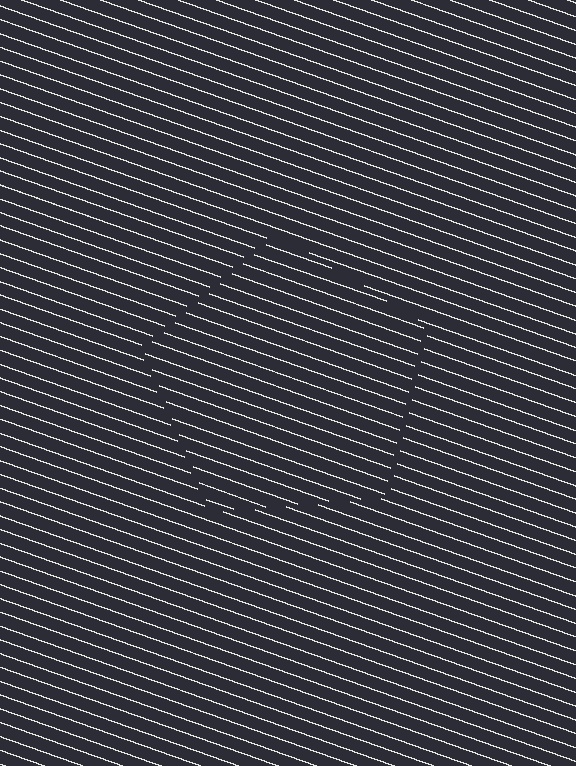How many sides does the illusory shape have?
5 sides — the line-ends trace a pentagon.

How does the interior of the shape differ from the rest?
The interior of the shape contains the same grating, shifted by half a period — the contour is defined by the phase discontinuity where line-ends from the inner and outer gratings abut.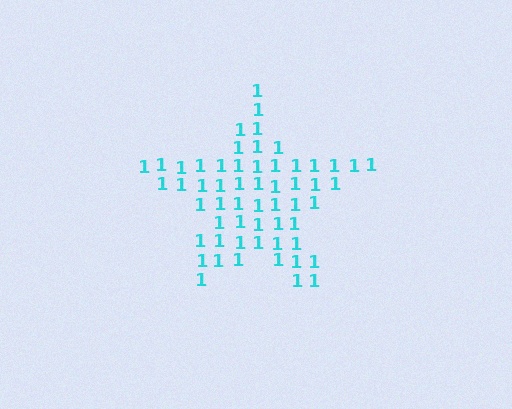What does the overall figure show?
The overall figure shows a star.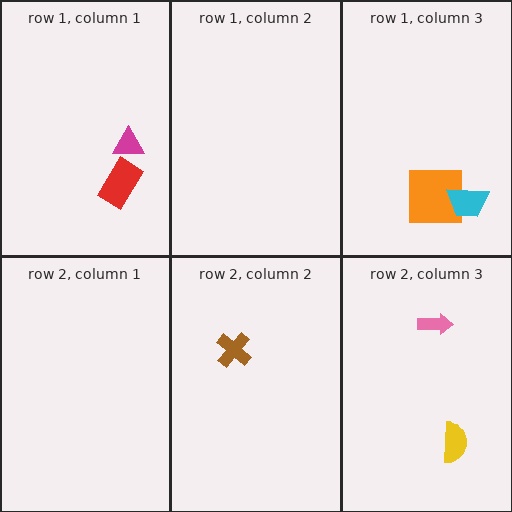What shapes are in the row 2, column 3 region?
The yellow semicircle, the pink arrow.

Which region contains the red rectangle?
The row 1, column 1 region.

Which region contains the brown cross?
The row 2, column 2 region.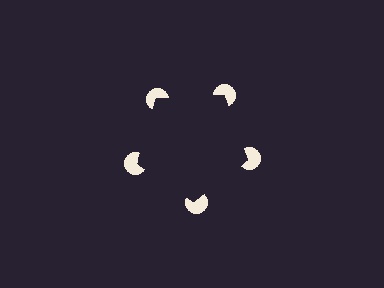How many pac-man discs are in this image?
There are 5 — one at each vertex of the illusory pentagon.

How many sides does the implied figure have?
5 sides.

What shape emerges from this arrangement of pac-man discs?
An illusory pentagon — its edges are inferred from the aligned wedge cuts in the pac-man discs, not physically drawn.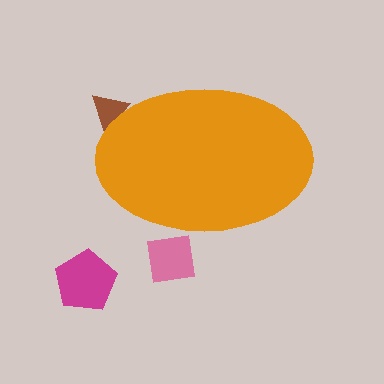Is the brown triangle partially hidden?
Yes, the brown triangle is partially hidden behind the orange ellipse.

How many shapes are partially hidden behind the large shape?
2 shapes are partially hidden.